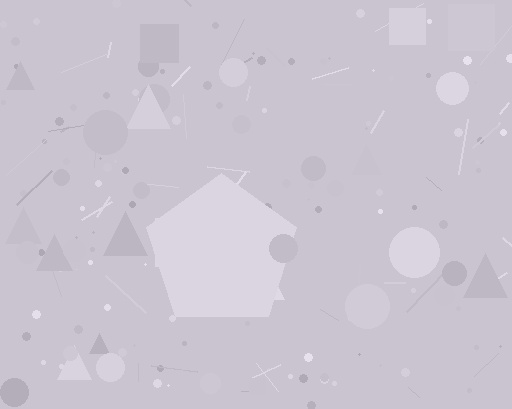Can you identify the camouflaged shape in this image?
The camouflaged shape is a pentagon.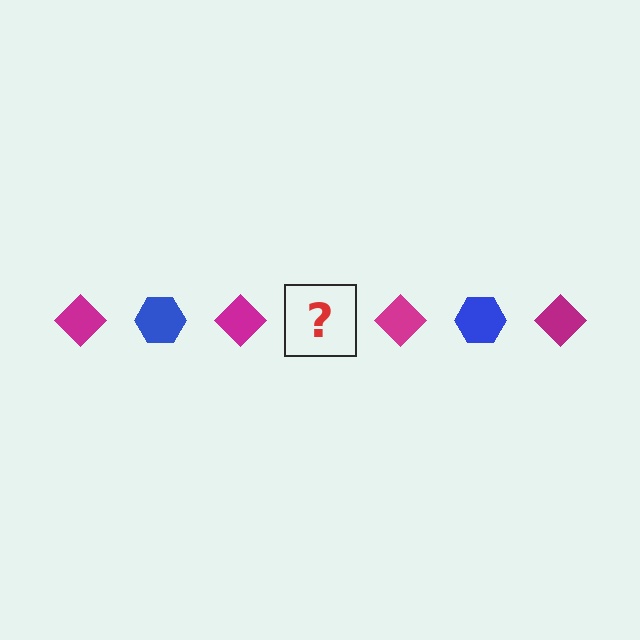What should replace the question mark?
The question mark should be replaced with a blue hexagon.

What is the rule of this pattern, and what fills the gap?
The rule is that the pattern alternates between magenta diamond and blue hexagon. The gap should be filled with a blue hexagon.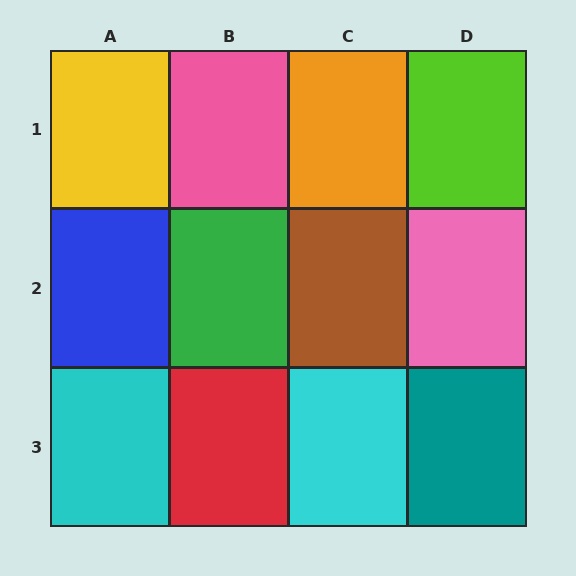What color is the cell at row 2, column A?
Blue.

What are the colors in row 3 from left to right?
Cyan, red, cyan, teal.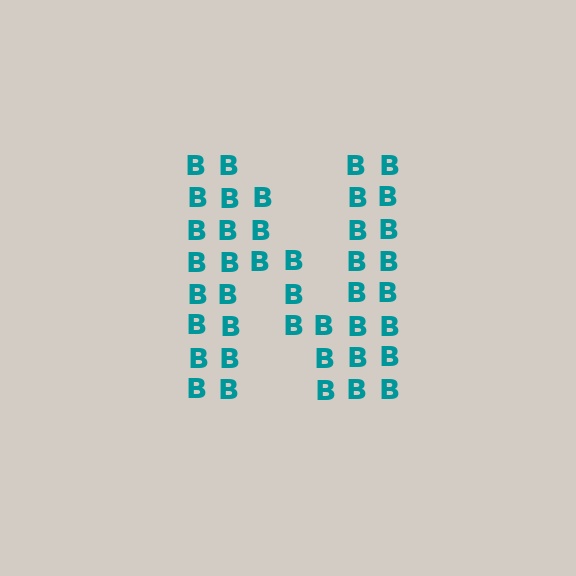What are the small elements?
The small elements are letter B's.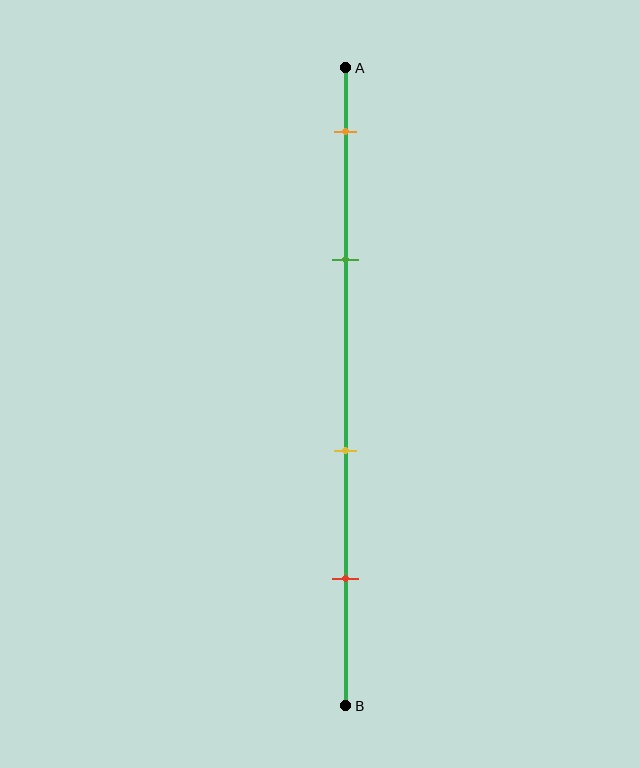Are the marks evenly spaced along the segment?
No, the marks are not evenly spaced.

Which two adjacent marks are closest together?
The orange and green marks are the closest adjacent pair.